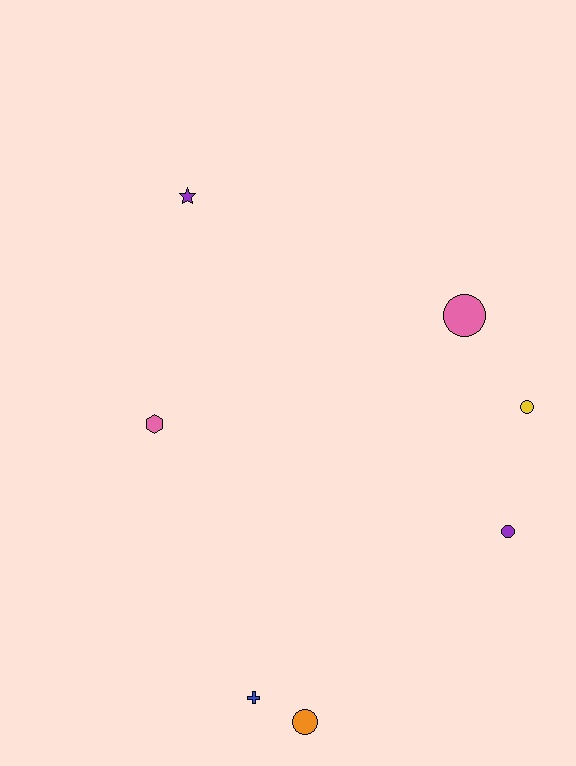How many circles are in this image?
There are 4 circles.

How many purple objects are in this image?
There are 2 purple objects.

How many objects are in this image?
There are 7 objects.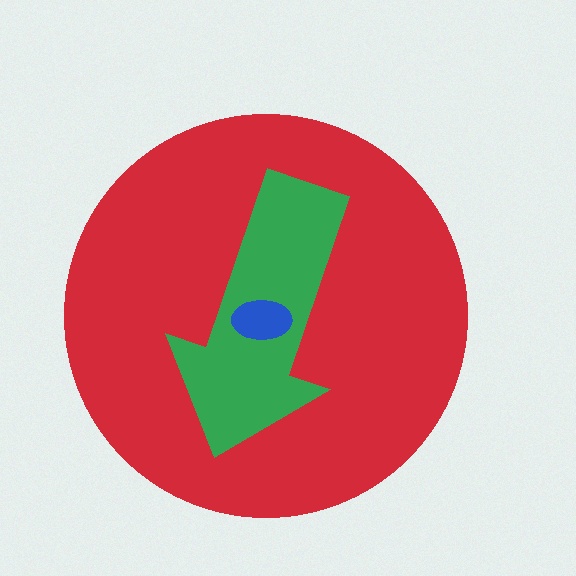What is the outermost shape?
The red circle.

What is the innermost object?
The blue ellipse.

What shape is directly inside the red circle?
The green arrow.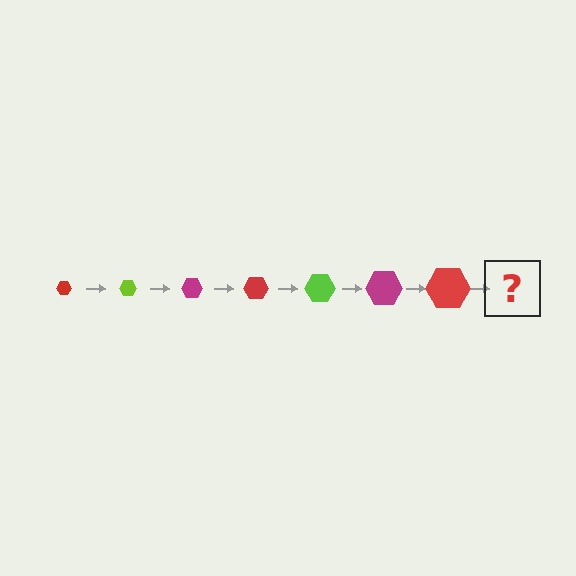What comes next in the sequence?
The next element should be a lime hexagon, larger than the previous one.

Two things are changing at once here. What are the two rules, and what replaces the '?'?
The two rules are that the hexagon grows larger each step and the color cycles through red, lime, and magenta. The '?' should be a lime hexagon, larger than the previous one.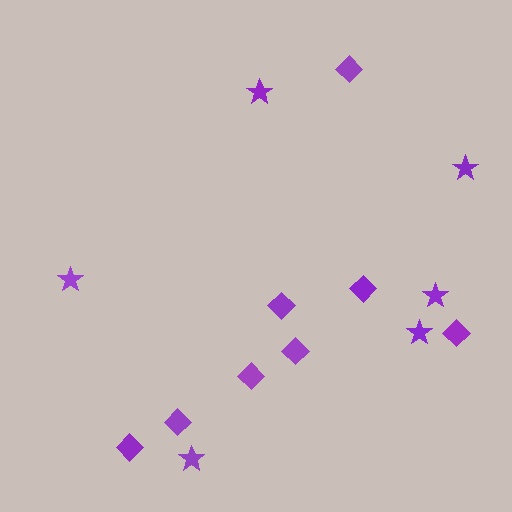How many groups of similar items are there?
There are 2 groups: one group of diamonds (8) and one group of stars (6).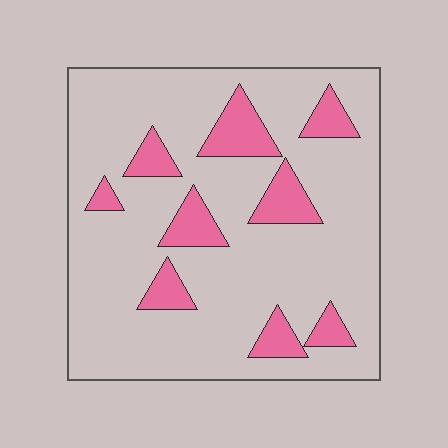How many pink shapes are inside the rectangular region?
9.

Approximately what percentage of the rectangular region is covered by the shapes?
Approximately 15%.